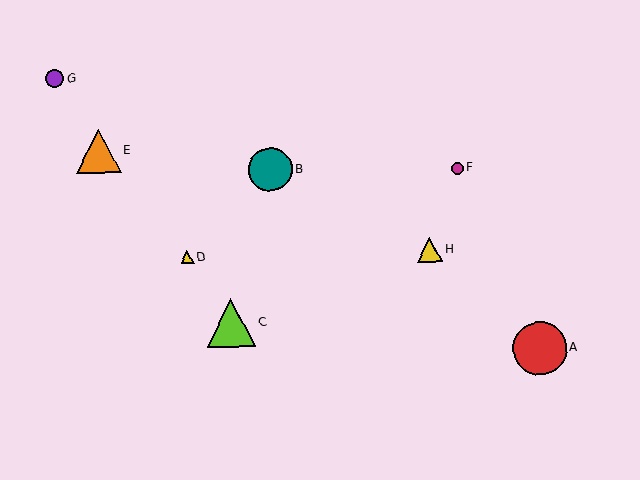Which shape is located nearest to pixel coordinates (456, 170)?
The magenta circle (labeled F) at (457, 168) is nearest to that location.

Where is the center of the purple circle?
The center of the purple circle is at (55, 79).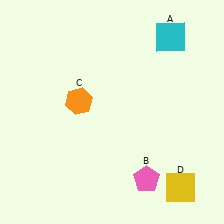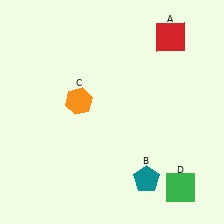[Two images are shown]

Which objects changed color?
A changed from cyan to red. B changed from pink to teal. D changed from yellow to green.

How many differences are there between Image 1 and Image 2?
There are 3 differences between the two images.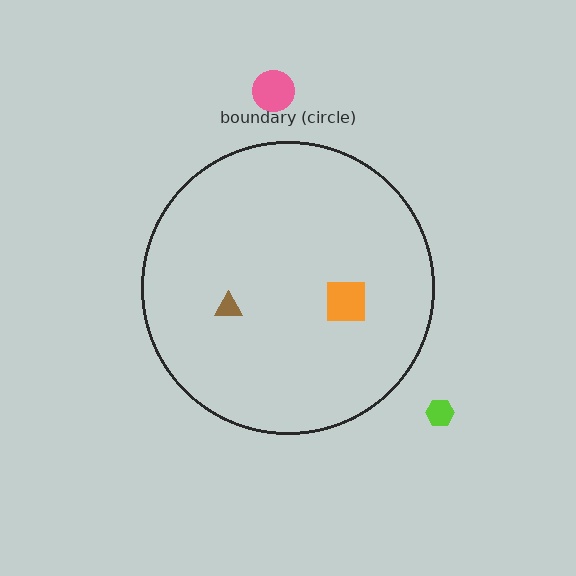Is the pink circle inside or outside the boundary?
Outside.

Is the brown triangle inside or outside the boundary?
Inside.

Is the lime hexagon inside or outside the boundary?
Outside.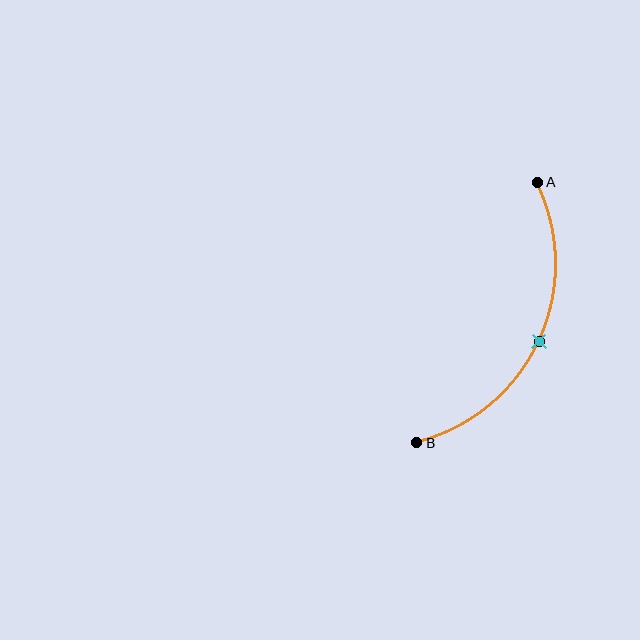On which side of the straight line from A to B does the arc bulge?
The arc bulges to the right of the straight line connecting A and B.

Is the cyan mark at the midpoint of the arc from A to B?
Yes. The cyan mark lies on the arc at equal arc-length from both A and B — it is the arc midpoint.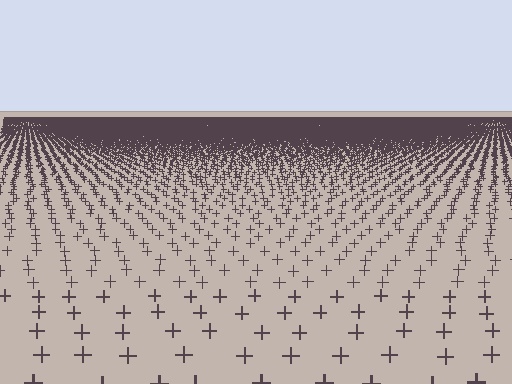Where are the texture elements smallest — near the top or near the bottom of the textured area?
Near the top.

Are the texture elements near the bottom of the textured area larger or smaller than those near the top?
Larger. Near the bottom, elements are closer to the viewer and appear at a bigger on-screen size.